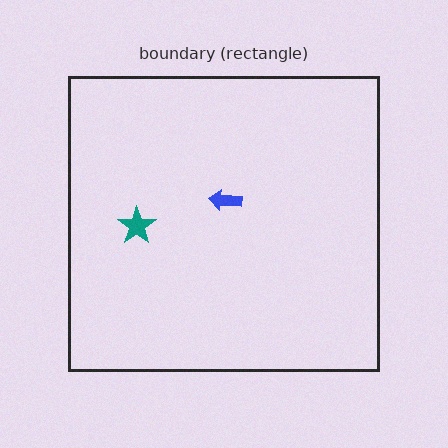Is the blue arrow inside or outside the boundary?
Inside.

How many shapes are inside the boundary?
2 inside, 0 outside.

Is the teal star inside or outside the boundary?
Inside.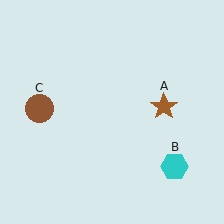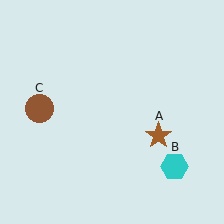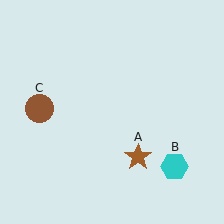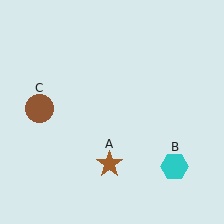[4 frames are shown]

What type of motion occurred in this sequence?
The brown star (object A) rotated clockwise around the center of the scene.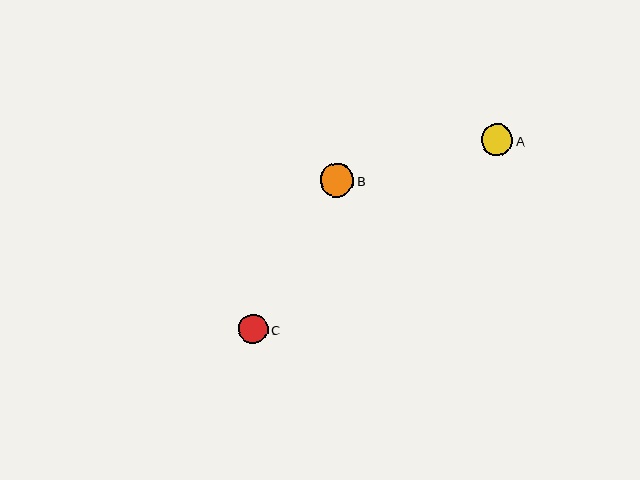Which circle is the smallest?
Circle C is the smallest with a size of approximately 30 pixels.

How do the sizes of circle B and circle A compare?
Circle B and circle A are approximately the same size.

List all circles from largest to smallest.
From largest to smallest: B, A, C.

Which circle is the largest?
Circle B is the largest with a size of approximately 34 pixels.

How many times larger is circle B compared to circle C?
Circle B is approximately 1.1 times the size of circle C.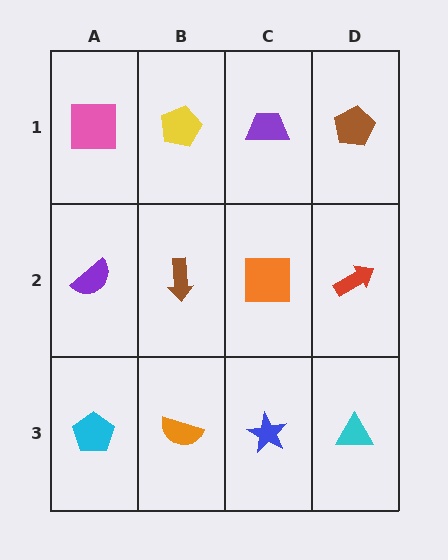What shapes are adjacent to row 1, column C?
An orange square (row 2, column C), a yellow pentagon (row 1, column B), a brown pentagon (row 1, column D).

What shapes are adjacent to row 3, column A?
A purple semicircle (row 2, column A), an orange semicircle (row 3, column B).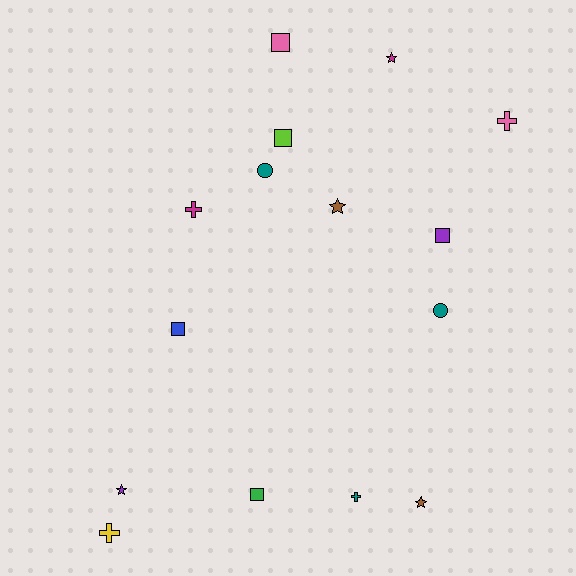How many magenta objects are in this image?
There are 2 magenta objects.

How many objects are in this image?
There are 15 objects.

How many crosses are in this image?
There are 4 crosses.